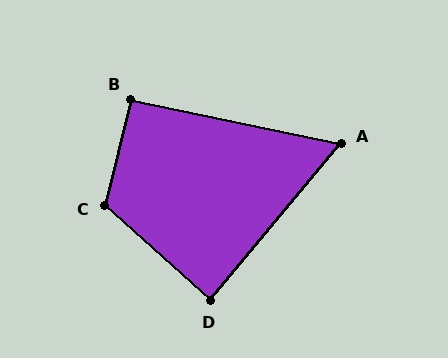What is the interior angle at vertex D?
Approximately 88 degrees (approximately right).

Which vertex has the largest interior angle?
C, at approximately 118 degrees.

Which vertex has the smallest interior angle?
A, at approximately 62 degrees.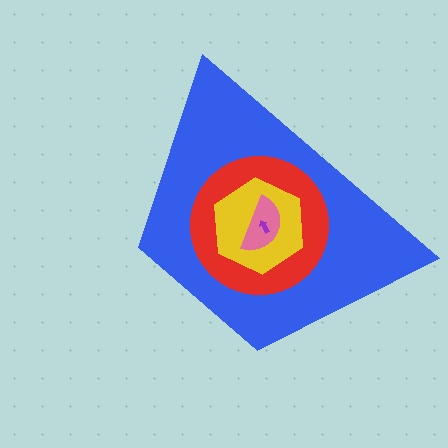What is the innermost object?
The purple arrow.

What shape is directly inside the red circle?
The yellow hexagon.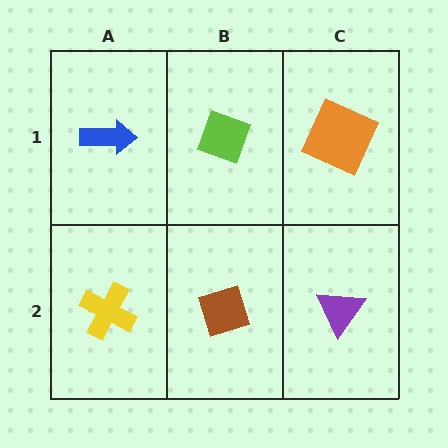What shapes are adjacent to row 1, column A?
A yellow cross (row 2, column A), a lime diamond (row 1, column B).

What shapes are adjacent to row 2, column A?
A blue arrow (row 1, column A), a brown diamond (row 2, column B).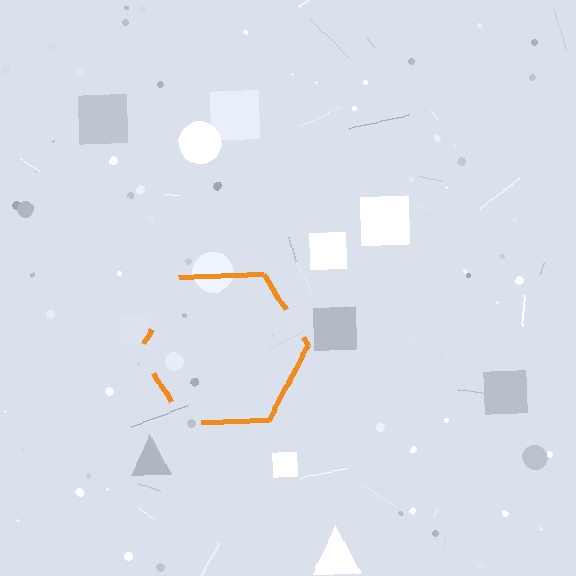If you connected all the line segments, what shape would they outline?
They would outline a hexagon.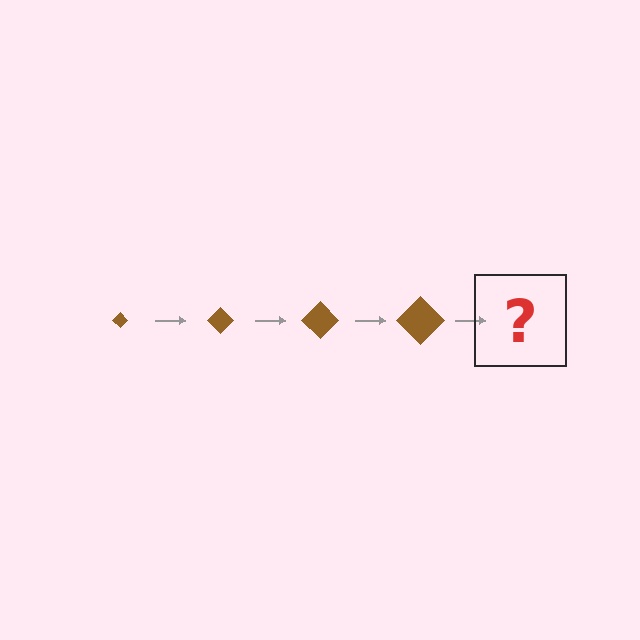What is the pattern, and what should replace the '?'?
The pattern is that the diamond gets progressively larger each step. The '?' should be a brown diamond, larger than the previous one.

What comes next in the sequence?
The next element should be a brown diamond, larger than the previous one.